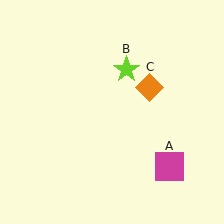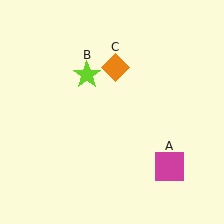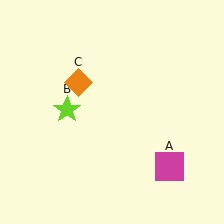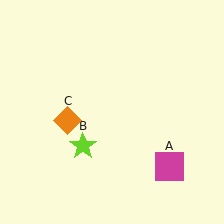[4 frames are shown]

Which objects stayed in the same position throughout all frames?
Magenta square (object A) remained stationary.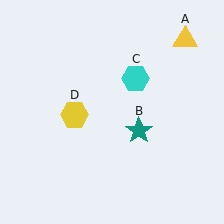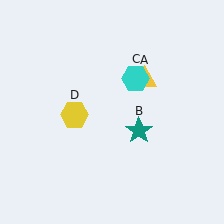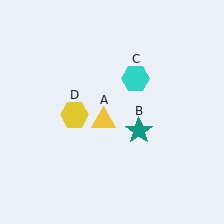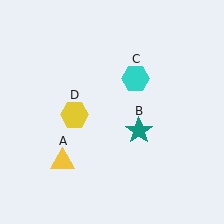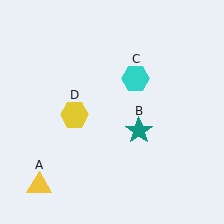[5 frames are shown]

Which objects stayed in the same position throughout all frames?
Teal star (object B) and cyan hexagon (object C) and yellow hexagon (object D) remained stationary.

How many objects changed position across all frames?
1 object changed position: yellow triangle (object A).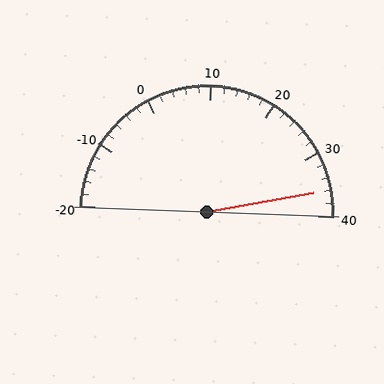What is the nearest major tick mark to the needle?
The nearest major tick mark is 40.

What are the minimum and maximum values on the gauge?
The gauge ranges from -20 to 40.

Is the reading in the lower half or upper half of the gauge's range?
The reading is in the upper half of the range (-20 to 40).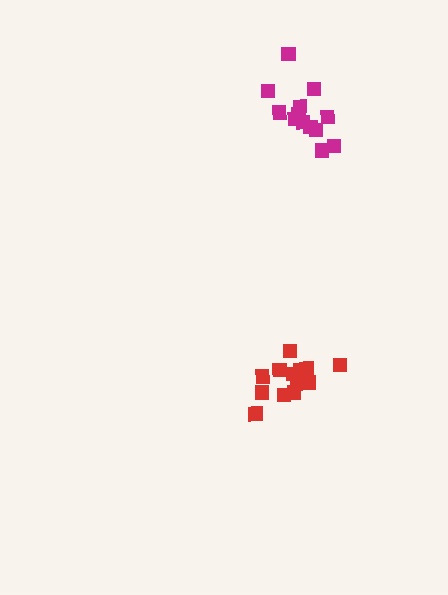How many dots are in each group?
Group 1: 13 dots, Group 2: 13 dots (26 total).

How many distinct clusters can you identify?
There are 2 distinct clusters.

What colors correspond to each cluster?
The clusters are colored: red, magenta.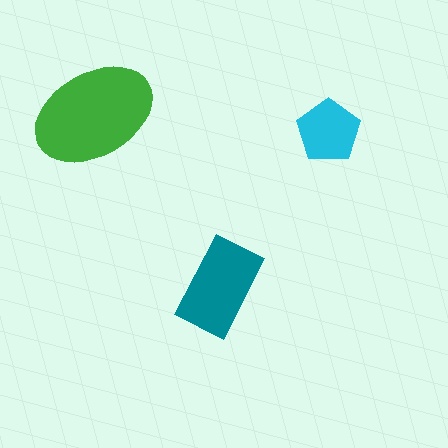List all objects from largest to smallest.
The green ellipse, the teal rectangle, the cyan pentagon.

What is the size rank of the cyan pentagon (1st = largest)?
3rd.